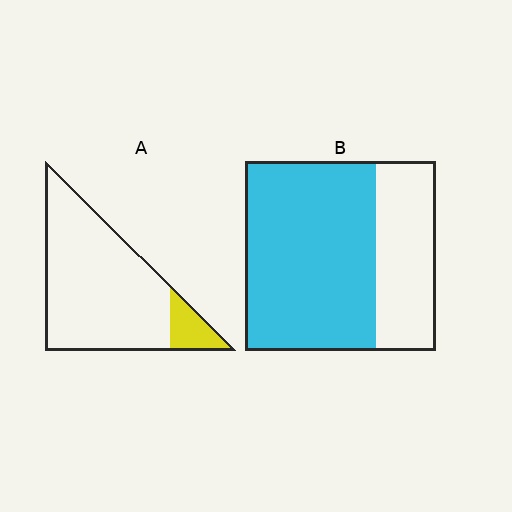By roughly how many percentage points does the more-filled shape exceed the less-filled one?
By roughly 55 percentage points (B over A).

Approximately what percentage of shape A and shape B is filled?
A is approximately 10% and B is approximately 70%.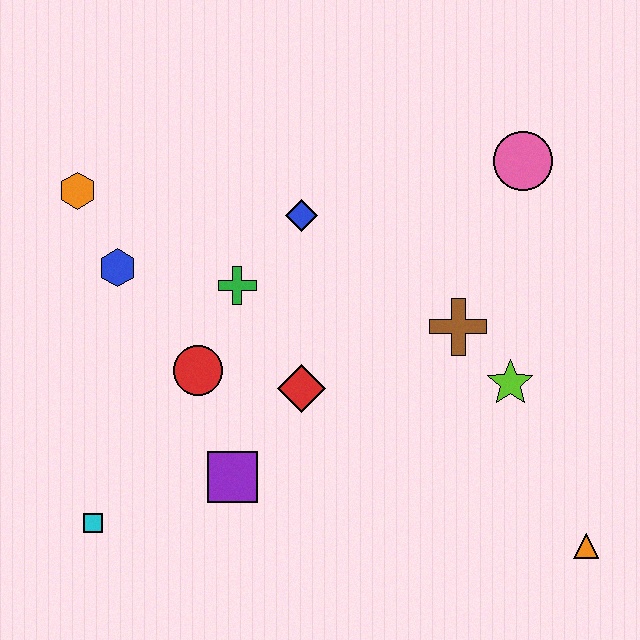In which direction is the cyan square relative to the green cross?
The cyan square is below the green cross.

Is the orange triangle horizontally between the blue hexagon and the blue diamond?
No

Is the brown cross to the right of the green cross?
Yes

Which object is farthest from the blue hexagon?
The orange triangle is farthest from the blue hexagon.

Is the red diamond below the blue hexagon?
Yes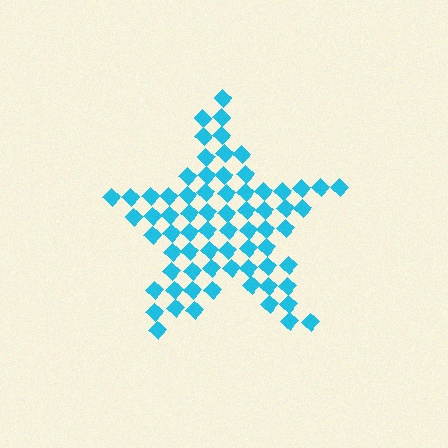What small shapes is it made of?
It is made of small diamonds.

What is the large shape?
The large shape is a star.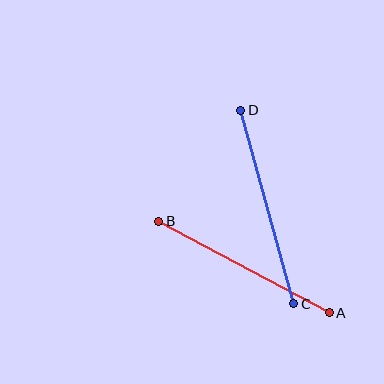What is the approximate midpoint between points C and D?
The midpoint is at approximately (267, 207) pixels.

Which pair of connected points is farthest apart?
Points C and D are farthest apart.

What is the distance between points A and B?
The distance is approximately 193 pixels.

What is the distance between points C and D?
The distance is approximately 200 pixels.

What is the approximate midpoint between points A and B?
The midpoint is at approximately (244, 267) pixels.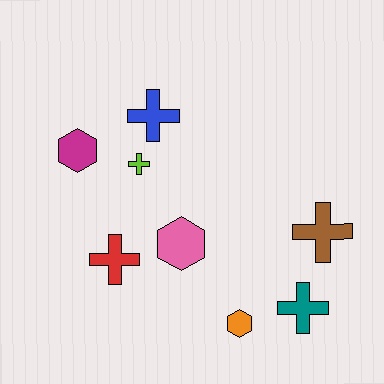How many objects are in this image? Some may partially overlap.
There are 8 objects.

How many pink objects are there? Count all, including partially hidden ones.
There is 1 pink object.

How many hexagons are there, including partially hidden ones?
There are 3 hexagons.